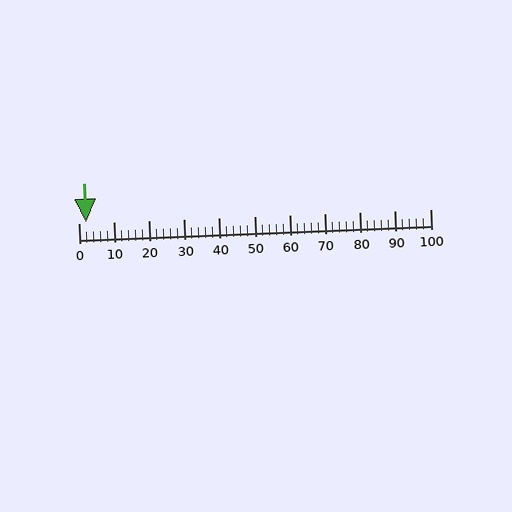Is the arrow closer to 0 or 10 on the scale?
The arrow is closer to 0.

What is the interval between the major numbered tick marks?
The major tick marks are spaced 10 units apart.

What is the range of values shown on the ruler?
The ruler shows values from 0 to 100.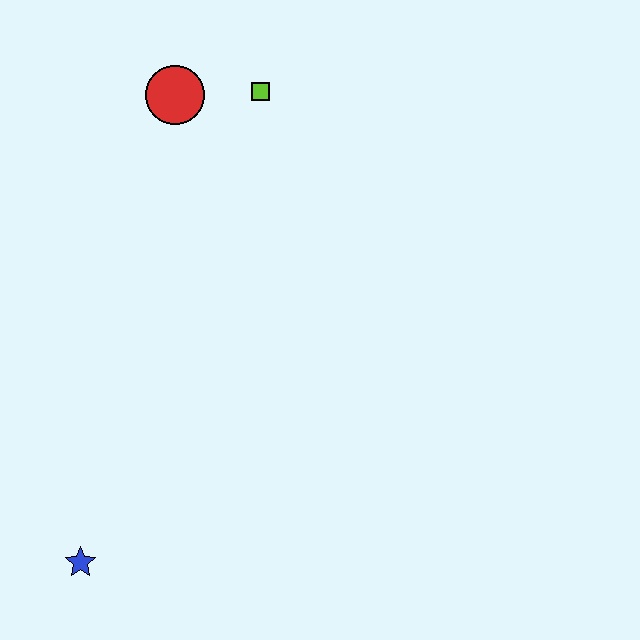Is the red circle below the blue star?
No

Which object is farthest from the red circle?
The blue star is farthest from the red circle.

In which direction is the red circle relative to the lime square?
The red circle is to the left of the lime square.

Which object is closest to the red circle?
The lime square is closest to the red circle.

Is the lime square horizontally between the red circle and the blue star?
No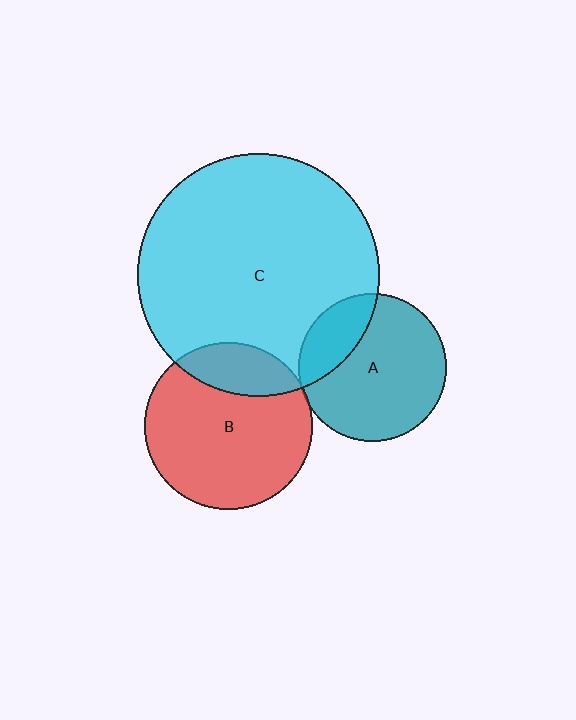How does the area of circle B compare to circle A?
Approximately 1.3 times.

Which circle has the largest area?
Circle C (cyan).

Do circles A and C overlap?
Yes.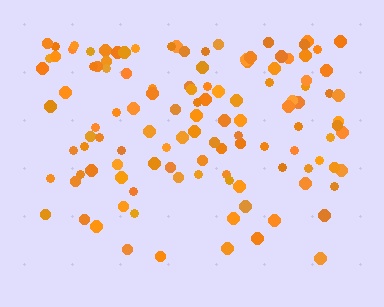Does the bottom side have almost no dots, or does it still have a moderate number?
Still a moderate number, just noticeably fewer than the top.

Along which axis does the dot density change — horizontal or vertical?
Vertical.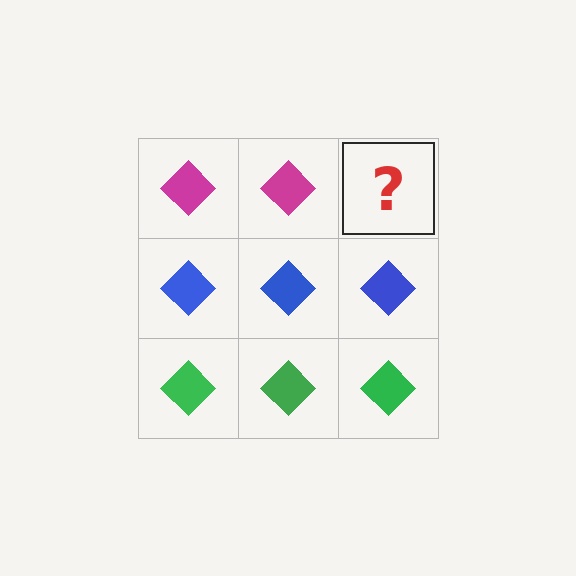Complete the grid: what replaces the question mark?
The question mark should be replaced with a magenta diamond.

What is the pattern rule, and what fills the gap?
The rule is that each row has a consistent color. The gap should be filled with a magenta diamond.